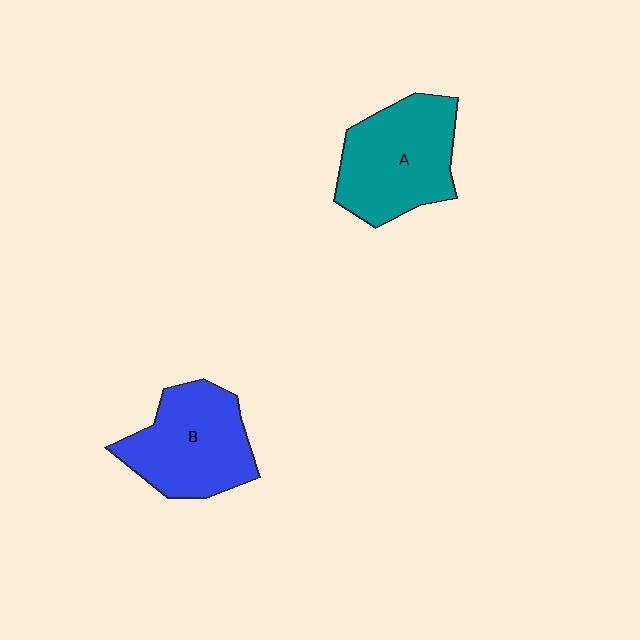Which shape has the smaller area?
Shape B (blue).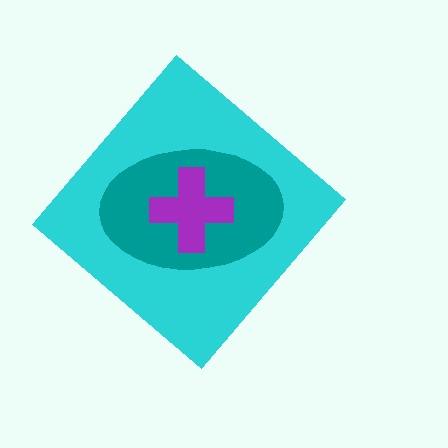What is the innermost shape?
The purple cross.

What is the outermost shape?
The cyan diamond.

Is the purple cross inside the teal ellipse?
Yes.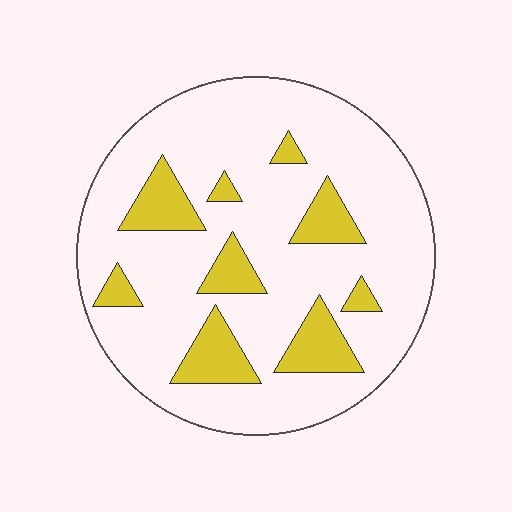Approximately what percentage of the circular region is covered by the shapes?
Approximately 20%.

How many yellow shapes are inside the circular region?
9.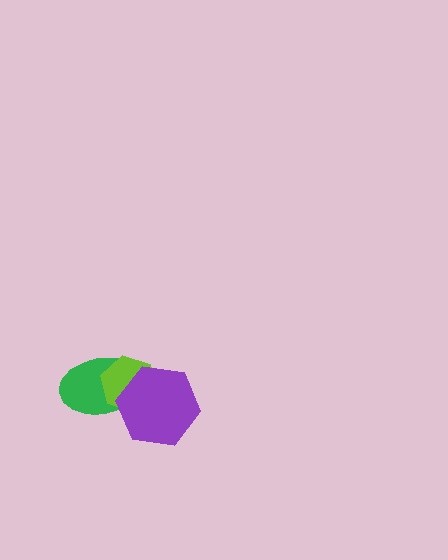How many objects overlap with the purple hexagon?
2 objects overlap with the purple hexagon.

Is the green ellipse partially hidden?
Yes, it is partially covered by another shape.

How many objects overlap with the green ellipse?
2 objects overlap with the green ellipse.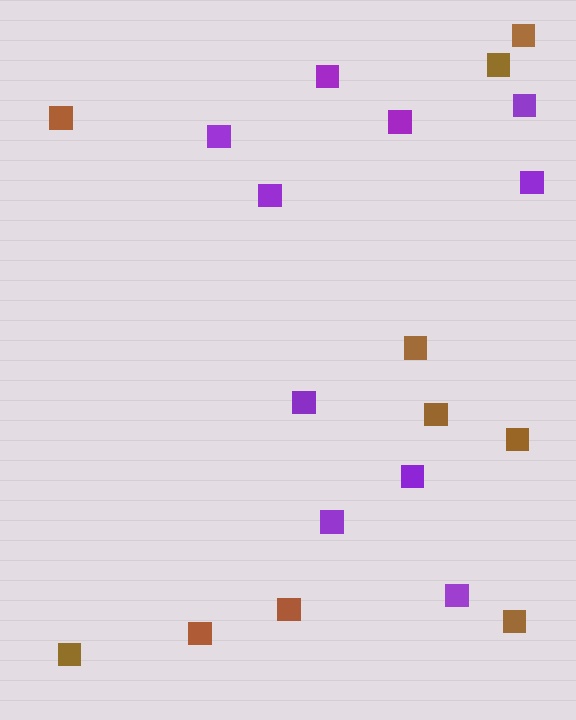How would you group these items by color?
There are 2 groups: one group of brown squares (10) and one group of purple squares (10).